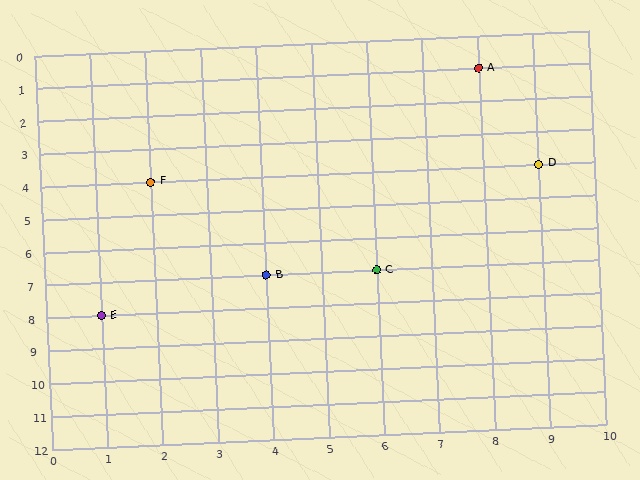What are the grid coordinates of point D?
Point D is at grid coordinates (9, 4).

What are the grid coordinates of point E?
Point E is at grid coordinates (1, 8).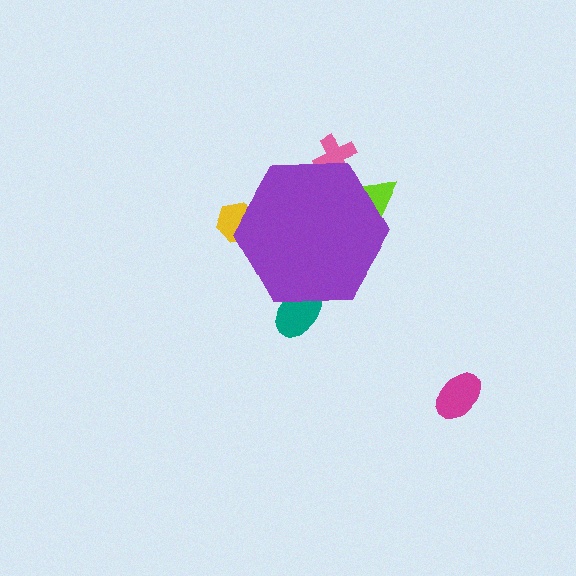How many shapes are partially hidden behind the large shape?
4 shapes are partially hidden.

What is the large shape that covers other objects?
A purple hexagon.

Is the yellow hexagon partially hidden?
Yes, the yellow hexagon is partially hidden behind the purple hexagon.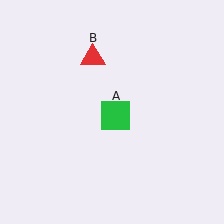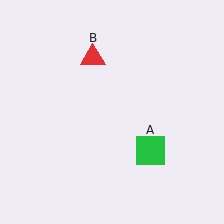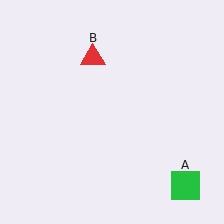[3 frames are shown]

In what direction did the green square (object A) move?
The green square (object A) moved down and to the right.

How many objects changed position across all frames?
1 object changed position: green square (object A).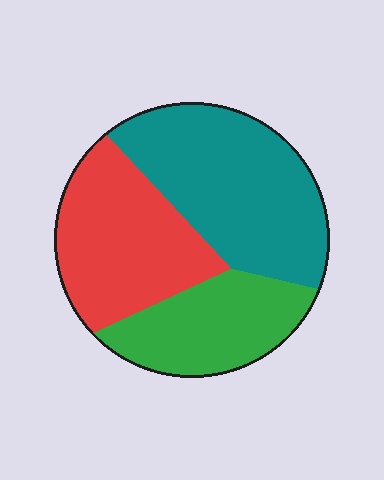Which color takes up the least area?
Green, at roughly 25%.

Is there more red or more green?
Red.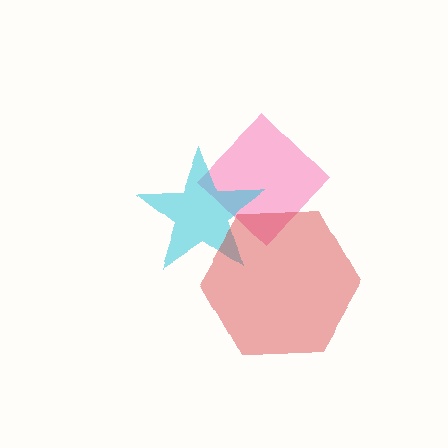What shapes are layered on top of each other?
The layered shapes are: a pink diamond, a cyan star, a red hexagon.